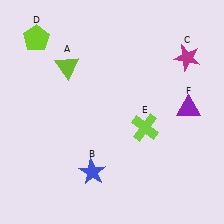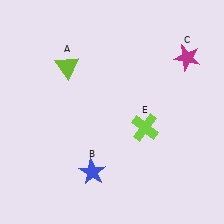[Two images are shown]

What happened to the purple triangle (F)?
The purple triangle (F) was removed in Image 2. It was in the top-right area of Image 1.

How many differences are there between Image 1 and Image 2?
There are 2 differences between the two images.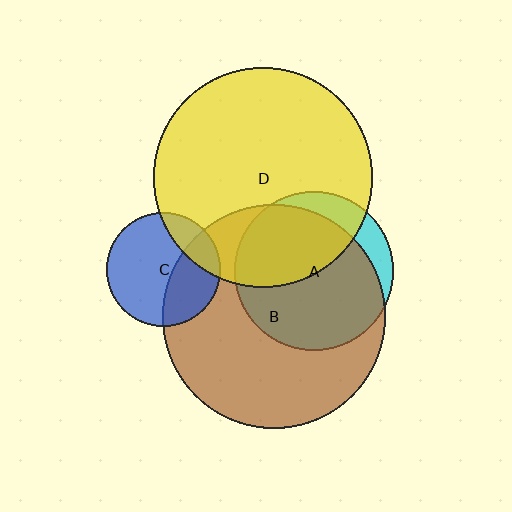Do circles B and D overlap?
Yes.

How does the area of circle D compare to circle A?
Approximately 1.9 times.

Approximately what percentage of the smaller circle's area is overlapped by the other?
Approximately 25%.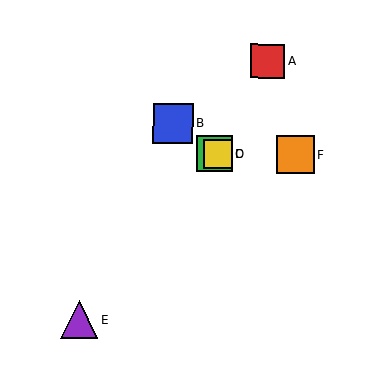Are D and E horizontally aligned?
No, D is at y≈154 and E is at y≈320.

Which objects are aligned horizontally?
Objects C, D, F are aligned horizontally.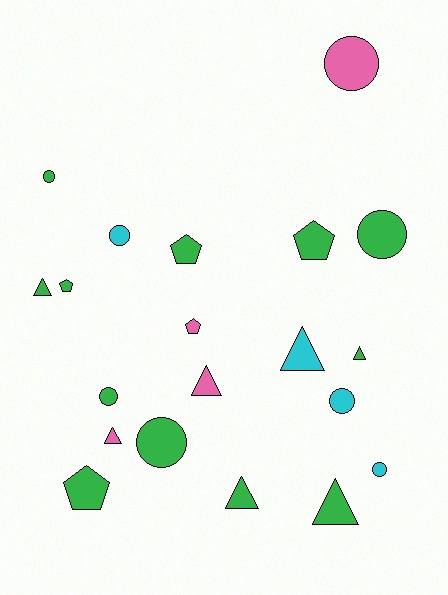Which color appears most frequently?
Green, with 12 objects.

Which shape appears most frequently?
Circle, with 8 objects.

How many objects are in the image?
There are 20 objects.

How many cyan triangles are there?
There is 1 cyan triangle.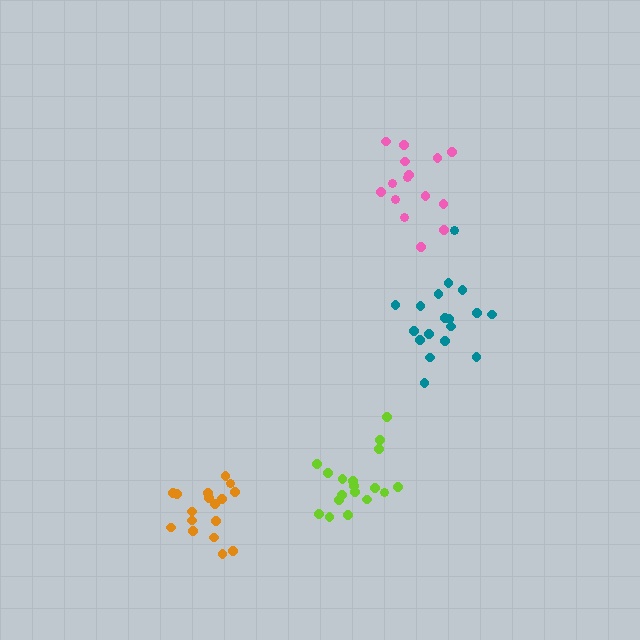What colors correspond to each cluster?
The clusters are colored: orange, lime, teal, pink.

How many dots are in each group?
Group 1: 17 dots, Group 2: 18 dots, Group 3: 18 dots, Group 4: 15 dots (68 total).